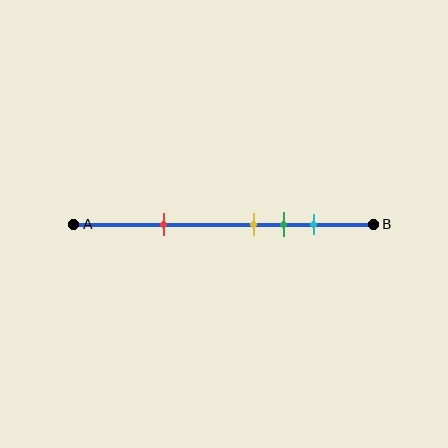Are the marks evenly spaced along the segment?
No, the marks are not evenly spaced.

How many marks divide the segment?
There are 4 marks dividing the segment.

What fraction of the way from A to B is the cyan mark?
The cyan mark is approximately 80% (0.8) of the way from A to B.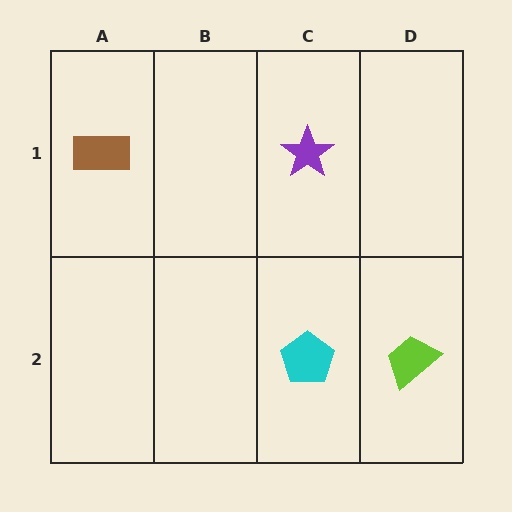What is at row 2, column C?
A cyan pentagon.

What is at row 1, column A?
A brown rectangle.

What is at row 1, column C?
A purple star.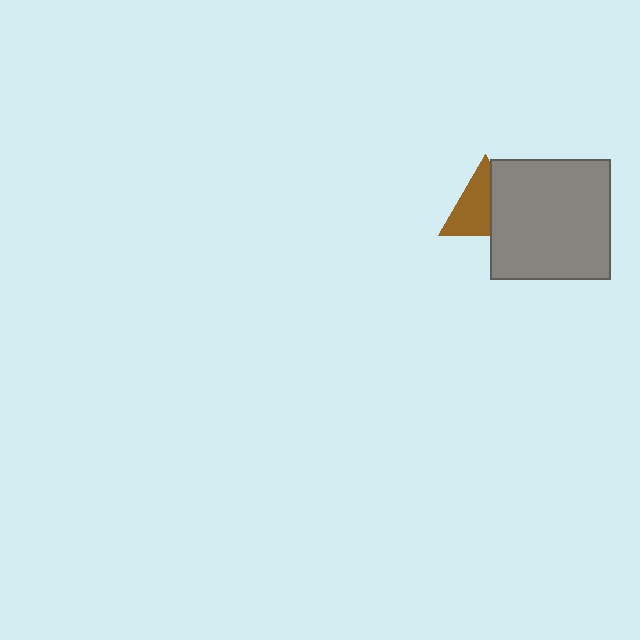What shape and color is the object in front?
The object in front is a gray square.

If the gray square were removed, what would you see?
You would see the complete brown triangle.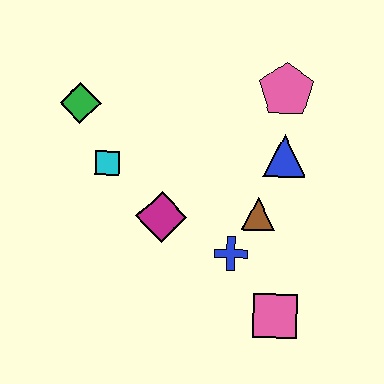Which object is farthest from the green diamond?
The pink square is farthest from the green diamond.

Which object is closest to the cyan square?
The green diamond is closest to the cyan square.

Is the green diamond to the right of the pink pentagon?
No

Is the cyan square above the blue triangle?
No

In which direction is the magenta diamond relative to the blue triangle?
The magenta diamond is to the left of the blue triangle.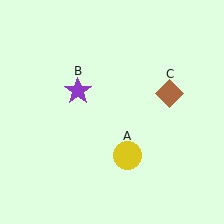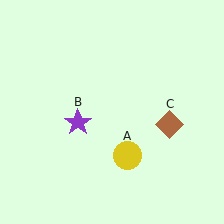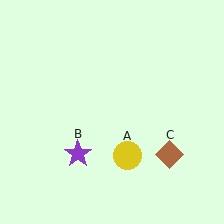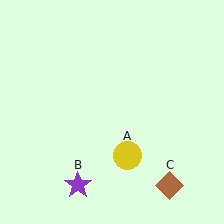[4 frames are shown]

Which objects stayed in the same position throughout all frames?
Yellow circle (object A) remained stationary.